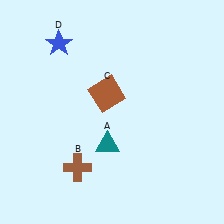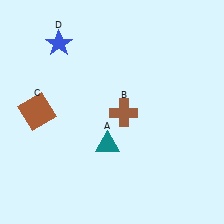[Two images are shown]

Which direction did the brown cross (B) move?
The brown cross (B) moved up.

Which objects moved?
The objects that moved are: the brown cross (B), the brown square (C).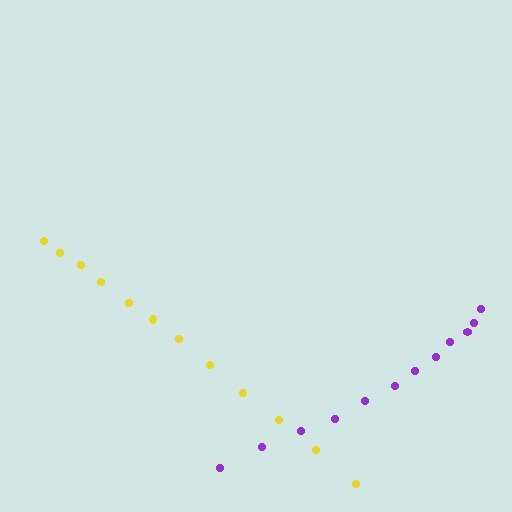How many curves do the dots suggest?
There are 2 distinct paths.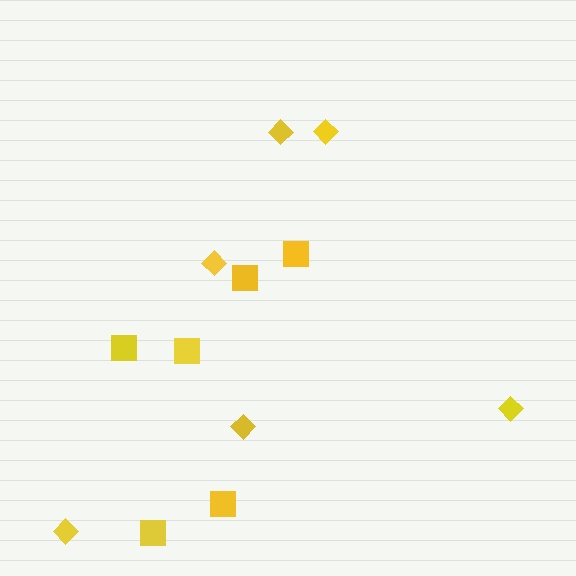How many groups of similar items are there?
There are 2 groups: one group of squares (6) and one group of diamonds (6).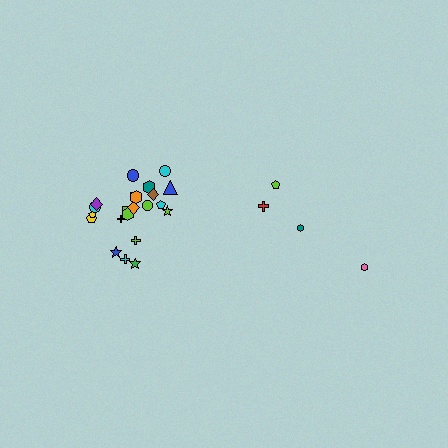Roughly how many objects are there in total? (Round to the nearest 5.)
Roughly 25 objects in total.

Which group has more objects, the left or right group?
The left group.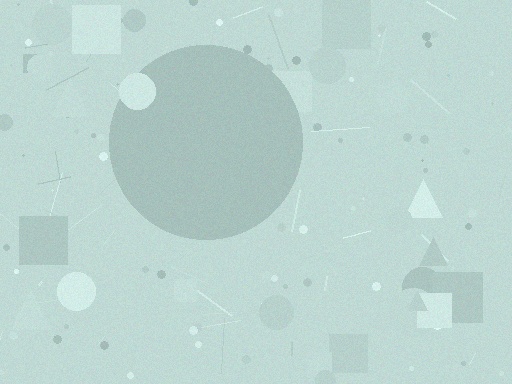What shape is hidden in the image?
A circle is hidden in the image.